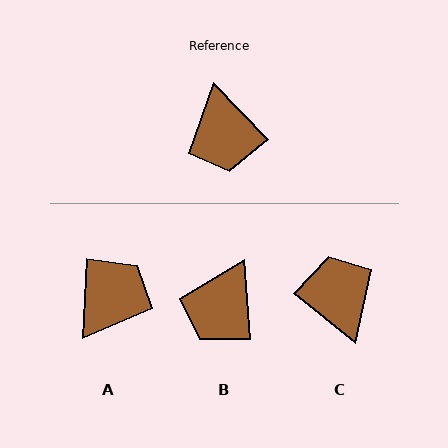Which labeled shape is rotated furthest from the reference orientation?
C, about 173 degrees away.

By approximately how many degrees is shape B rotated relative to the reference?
Approximately 40 degrees clockwise.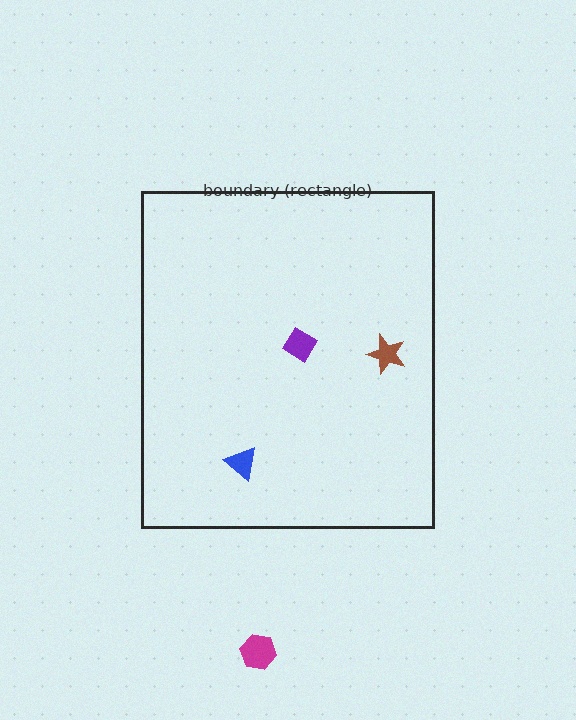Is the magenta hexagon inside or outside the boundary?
Outside.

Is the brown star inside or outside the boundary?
Inside.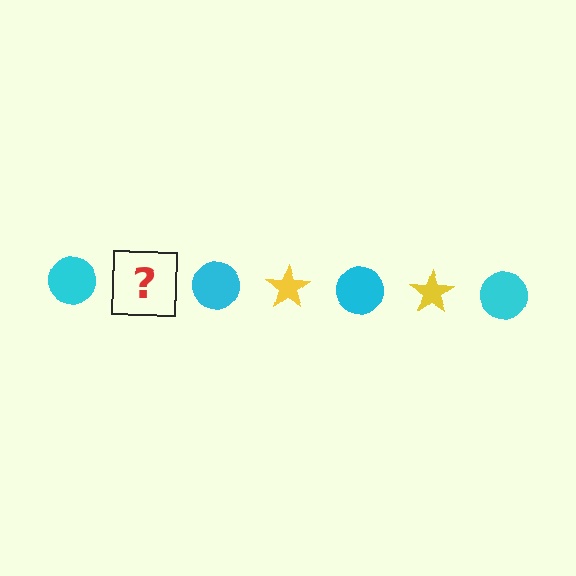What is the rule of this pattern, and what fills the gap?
The rule is that the pattern alternates between cyan circle and yellow star. The gap should be filled with a yellow star.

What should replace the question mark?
The question mark should be replaced with a yellow star.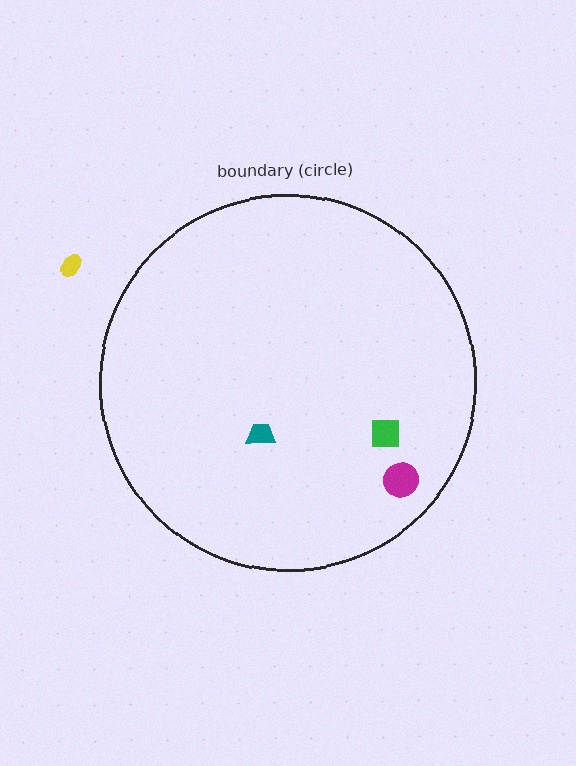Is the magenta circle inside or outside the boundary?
Inside.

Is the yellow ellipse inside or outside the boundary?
Outside.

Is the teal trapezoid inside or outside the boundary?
Inside.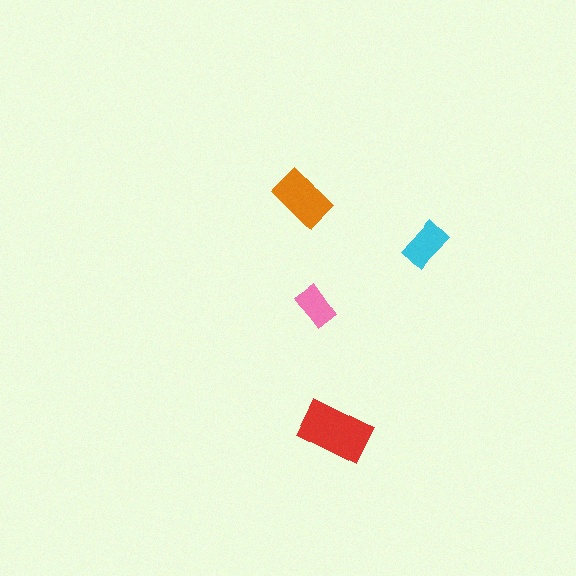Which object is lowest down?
The red rectangle is bottommost.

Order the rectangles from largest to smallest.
the red one, the orange one, the cyan one, the pink one.